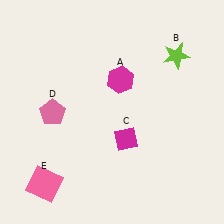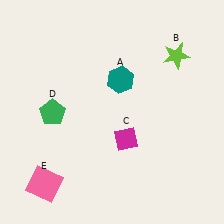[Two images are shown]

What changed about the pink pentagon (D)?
In Image 1, D is pink. In Image 2, it changed to green.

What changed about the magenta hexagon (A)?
In Image 1, A is magenta. In Image 2, it changed to teal.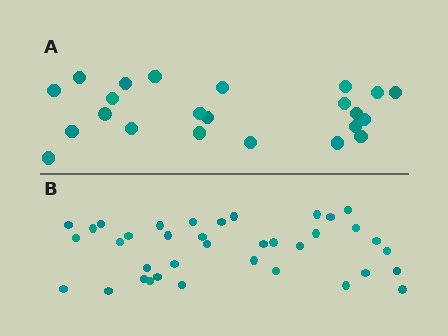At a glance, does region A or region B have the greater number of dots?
Region B (the bottom region) has more dots.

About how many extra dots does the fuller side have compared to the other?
Region B has approximately 15 more dots than region A.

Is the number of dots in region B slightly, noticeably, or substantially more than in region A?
Region B has substantially more. The ratio is roughly 1.6 to 1.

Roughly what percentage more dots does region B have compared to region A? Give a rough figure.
About 60% more.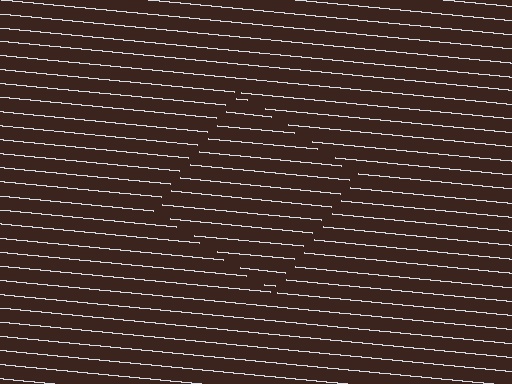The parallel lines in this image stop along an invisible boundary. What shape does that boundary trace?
An illusory square. The interior of the shape contains the same grating, shifted by half a period — the contour is defined by the phase discontinuity where line-ends from the inner and outer gratings abut.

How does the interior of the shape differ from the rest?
The interior of the shape contains the same grating, shifted by half a period — the contour is defined by the phase discontinuity where line-ends from the inner and outer gratings abut.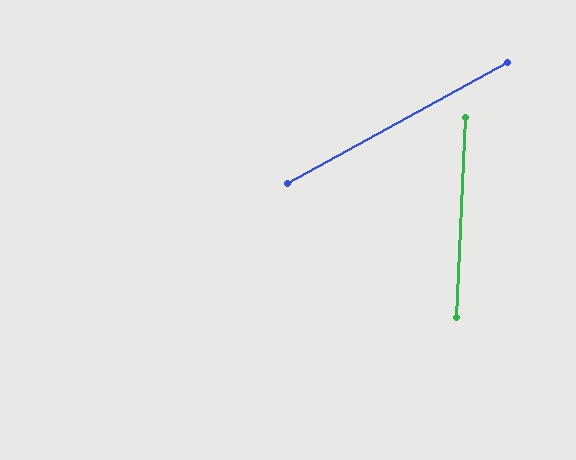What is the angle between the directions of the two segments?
Approximately 58 degrees.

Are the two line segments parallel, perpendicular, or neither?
Neither parallel nor perpendicular — they differ by about 58°.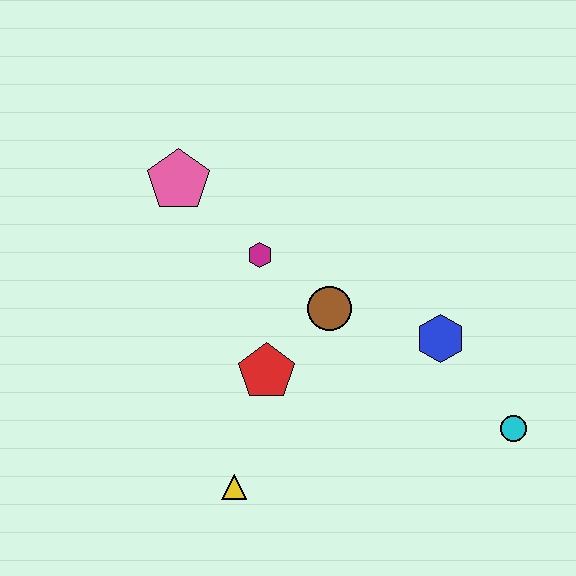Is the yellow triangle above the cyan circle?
No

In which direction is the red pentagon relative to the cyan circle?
The red pentagon is to the left of the cyan circle.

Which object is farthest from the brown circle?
The cyan circle is farthest from the brown circle.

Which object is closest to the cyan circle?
The blue hexagon is closest to the cyan circle.